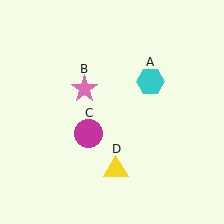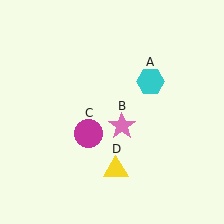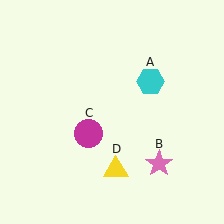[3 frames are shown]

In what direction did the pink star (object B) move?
The pink star (object B) moved down and to the right.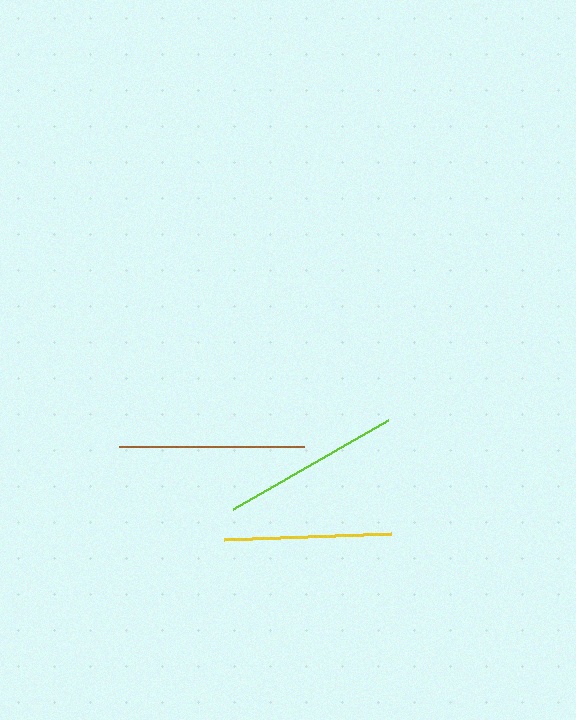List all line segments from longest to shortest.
From longest to shortest: brown, lime, yellow.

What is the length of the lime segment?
The lime segment is approximately 179 pixels long.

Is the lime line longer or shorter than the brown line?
The brown line is longer than the lime line.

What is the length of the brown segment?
The brown segment is approximately 185 pixels long.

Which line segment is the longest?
The brown line is the longest at approximately 185 pixels.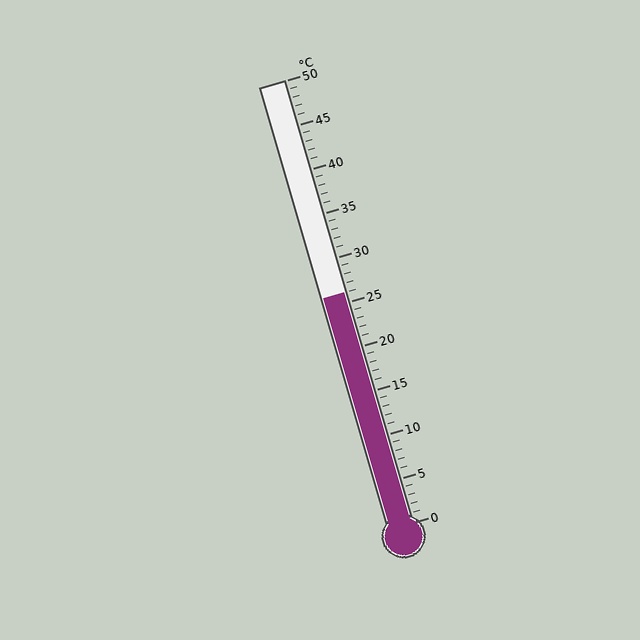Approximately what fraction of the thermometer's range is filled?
The thermometer is filled to approximately 50% of its range.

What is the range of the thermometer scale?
The thermometer scale ranges from 0°C to 50°C.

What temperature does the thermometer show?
The thermometer shows approximately 26°C.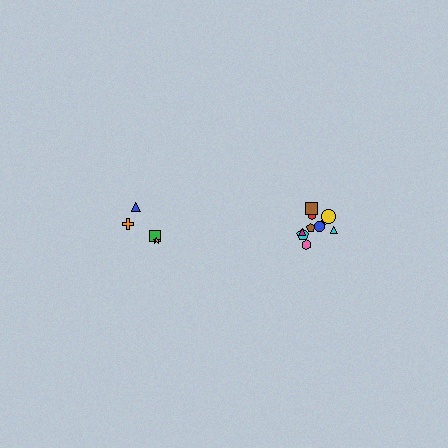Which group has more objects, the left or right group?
The right group.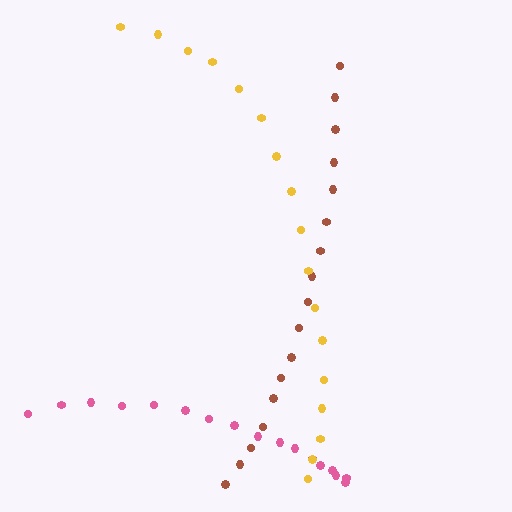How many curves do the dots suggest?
There are 3 distinct paths.